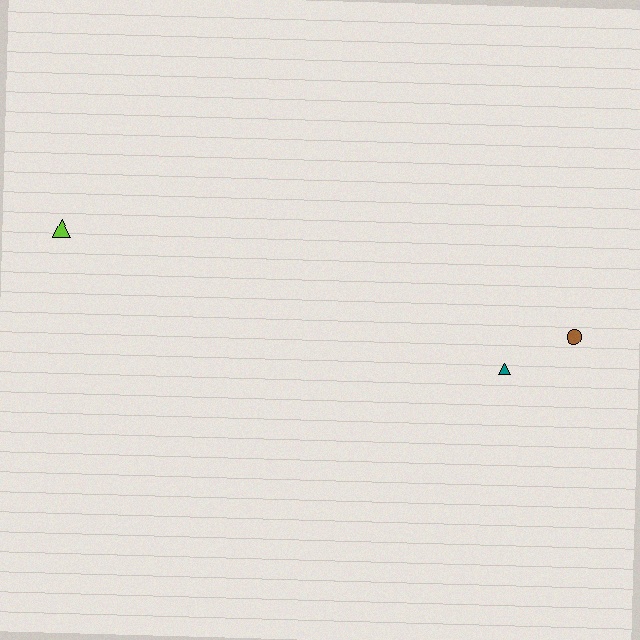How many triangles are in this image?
There are 2 triangles.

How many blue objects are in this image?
There are no blue objects.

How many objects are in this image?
There are 3 objects.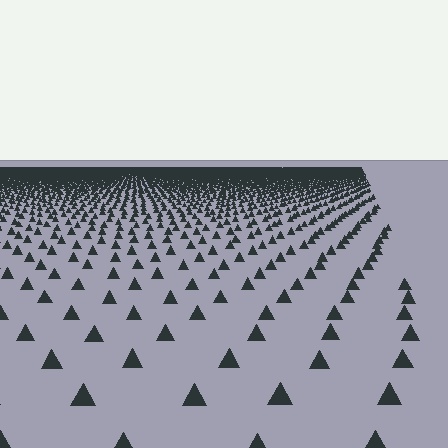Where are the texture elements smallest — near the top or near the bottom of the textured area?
Near the top.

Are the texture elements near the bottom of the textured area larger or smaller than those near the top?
Larger. Near the bottom, elements are closer to the viewer and appear at a bigger on-screen size.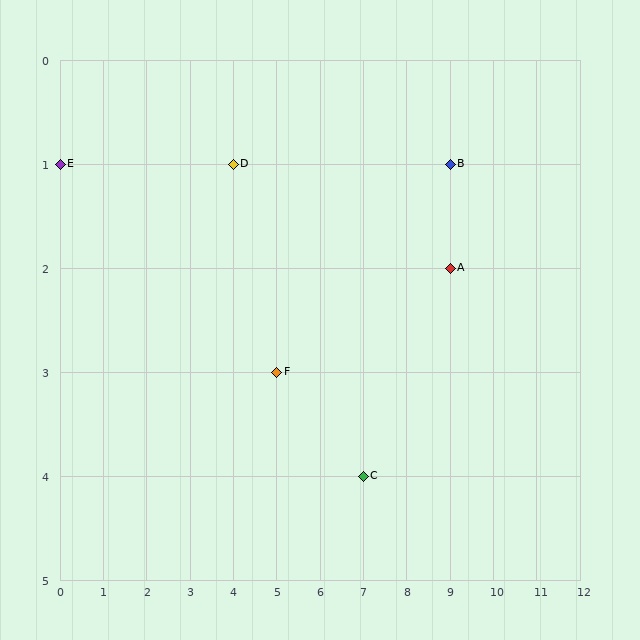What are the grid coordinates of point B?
Point B is at grid coordinates (9, 1).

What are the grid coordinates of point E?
Point E is at grid coordinates (0, 1).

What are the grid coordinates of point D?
Point D is at grid coordinates (4, 1).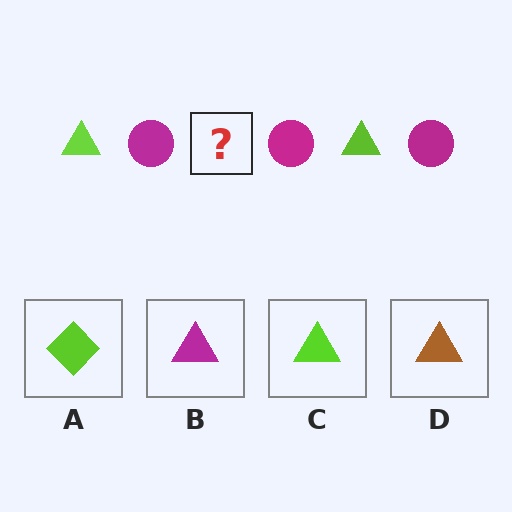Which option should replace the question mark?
Option C.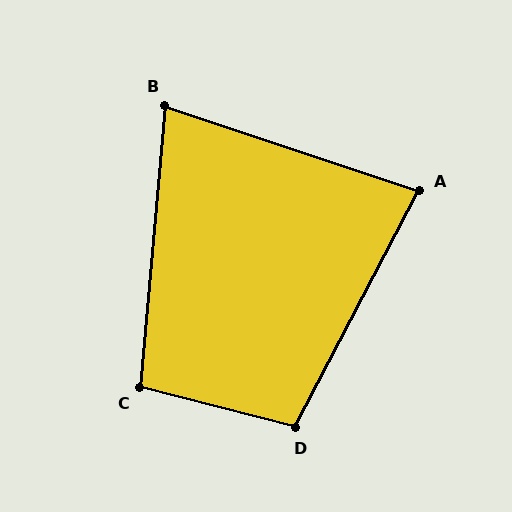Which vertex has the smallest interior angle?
B, at approximately 77 degrees.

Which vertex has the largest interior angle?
D, at approximately 103 degrees.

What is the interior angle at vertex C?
Approximately 99 degrees (obtuse).